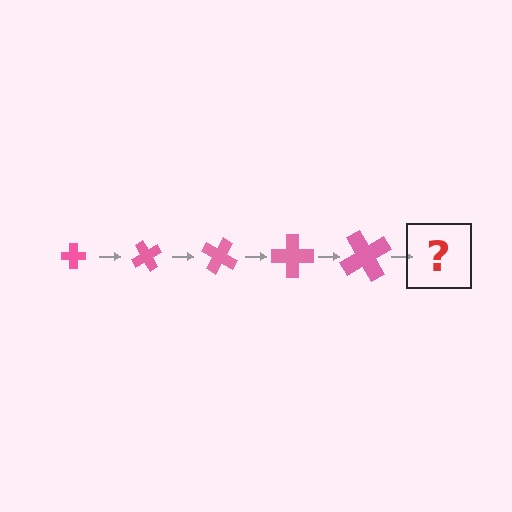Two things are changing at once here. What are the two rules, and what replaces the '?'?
The two rules are that the cross grows larger each step and it rotates 60 degrees each step. The '?' should be a cross, larger than the previous one and rotated 300 degrees from the start.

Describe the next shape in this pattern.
It should be a cross, larger than the previous one and rotated 300 degrees from the start.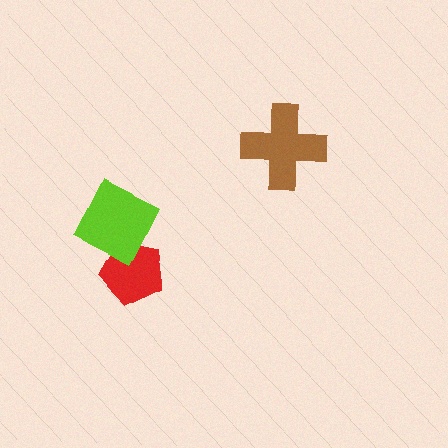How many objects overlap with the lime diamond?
1 object overlaps with the lime diamond.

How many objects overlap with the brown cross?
0 objects overlap with the brown cross.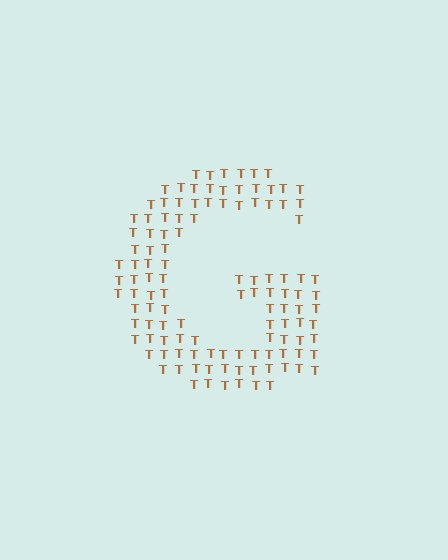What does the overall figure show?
The overall figure shows the letter G.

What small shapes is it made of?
It is made of small letter T's.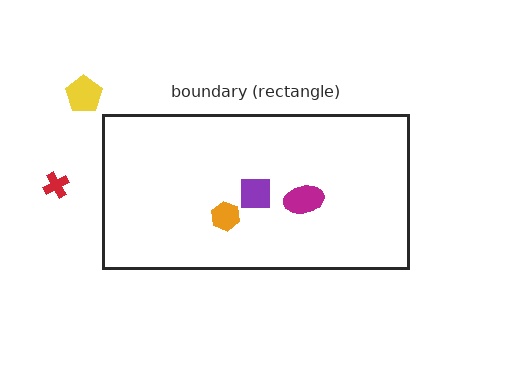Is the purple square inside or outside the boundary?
Inside.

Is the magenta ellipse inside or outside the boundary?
Inside.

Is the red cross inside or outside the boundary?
Outside.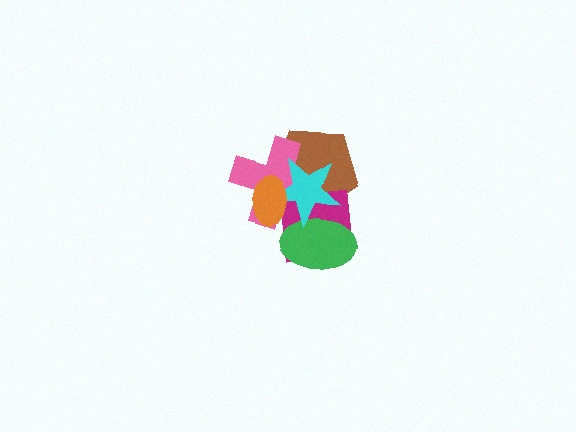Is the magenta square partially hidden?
Yes, it is partially covered by another shape.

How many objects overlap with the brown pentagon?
5 objects overlap with the brown pentagon.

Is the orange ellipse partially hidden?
No, no other shape covers it.